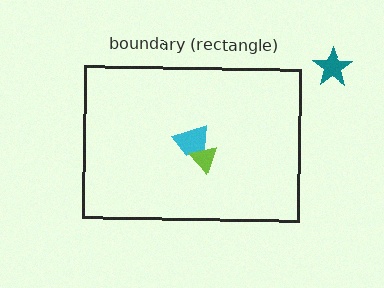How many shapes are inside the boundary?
2 inside, 1 outside.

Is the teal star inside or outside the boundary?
Outside.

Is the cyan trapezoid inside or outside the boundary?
Inside.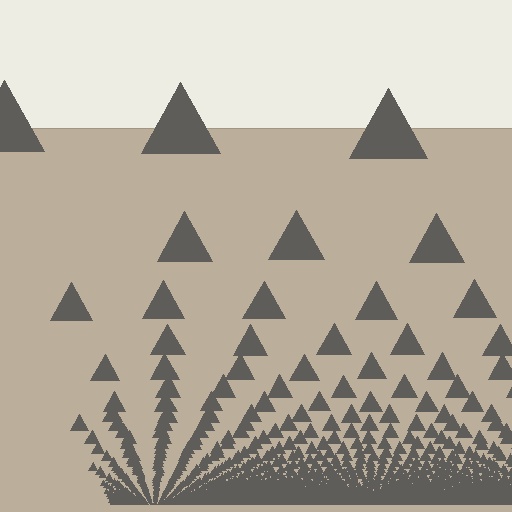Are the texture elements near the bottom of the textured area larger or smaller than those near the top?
Smaller. The gradient is inverted — elements near the bottom are smaller and denser.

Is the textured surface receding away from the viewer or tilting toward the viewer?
The surface appears to tilt toward the viewer. Texture elements get larger and sparser toward the top.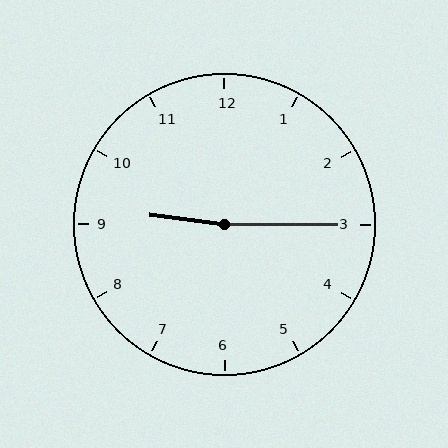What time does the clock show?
9:15.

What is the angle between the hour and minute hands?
Approximately 172 degrees.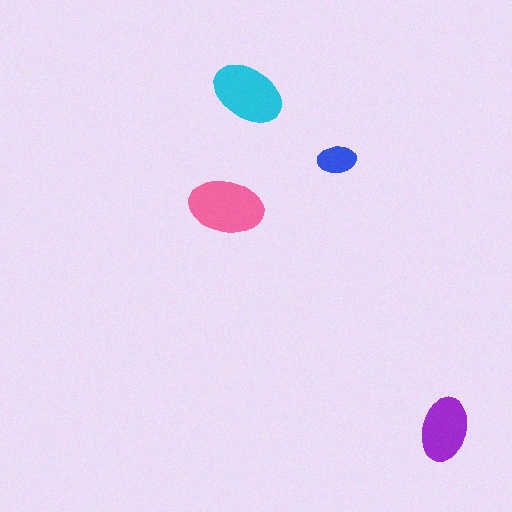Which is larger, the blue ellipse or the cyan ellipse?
The cyan one.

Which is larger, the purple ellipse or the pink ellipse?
The pink one.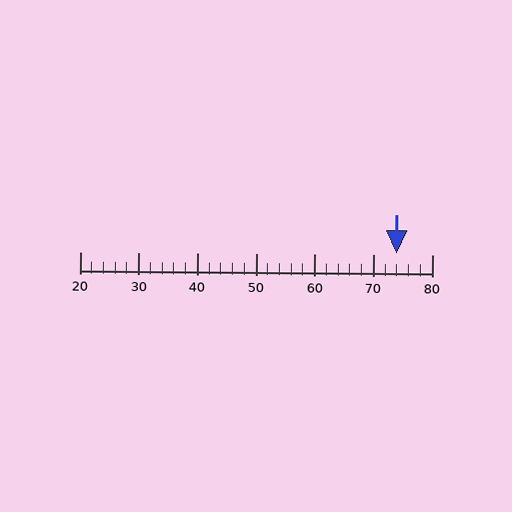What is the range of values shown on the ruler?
The ruler shows values from 20 to 80.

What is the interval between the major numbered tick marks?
The major tick marks are spaced 10 units apart.